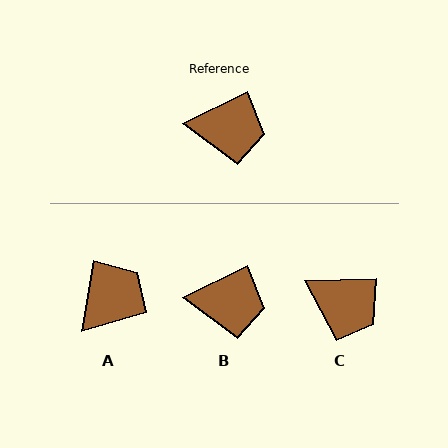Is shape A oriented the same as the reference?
No, it is off by about 54 degrees.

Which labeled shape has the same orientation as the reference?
B.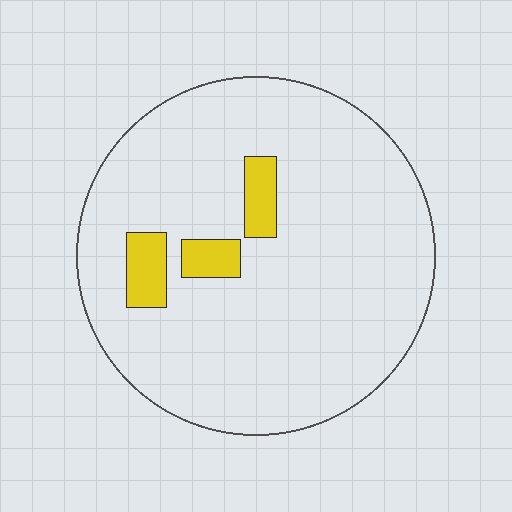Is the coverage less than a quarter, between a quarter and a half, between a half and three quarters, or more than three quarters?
Less than a quarter.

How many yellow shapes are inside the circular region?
3.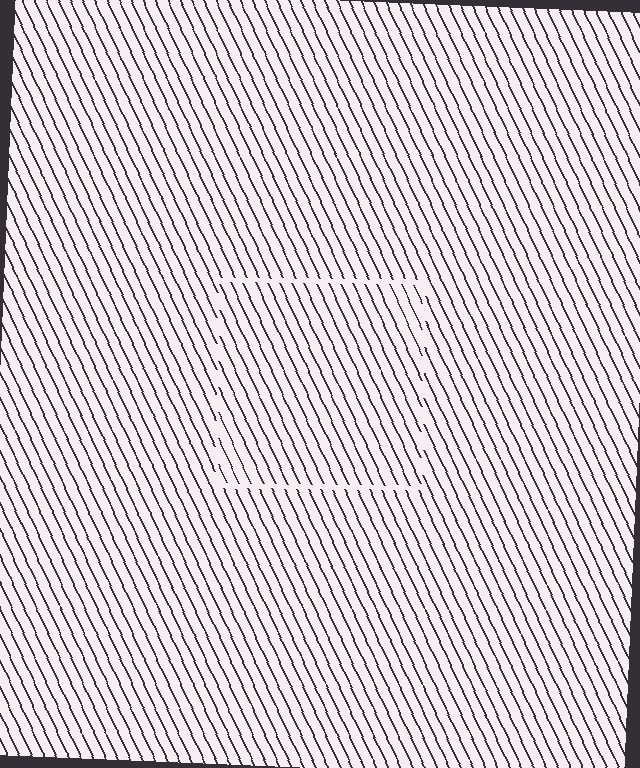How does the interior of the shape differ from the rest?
The interior of the shape contains the same grating, shifted by half a period — the contour is defined by the phase discontinuity where line-ends from the inner and outer gratings abut.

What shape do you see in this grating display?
An illusory square. The interior of the shape contains the same grating, shifted by half a period — the contour is defined by the phase discontinuity where line-ends from the inner and outer gratings abut.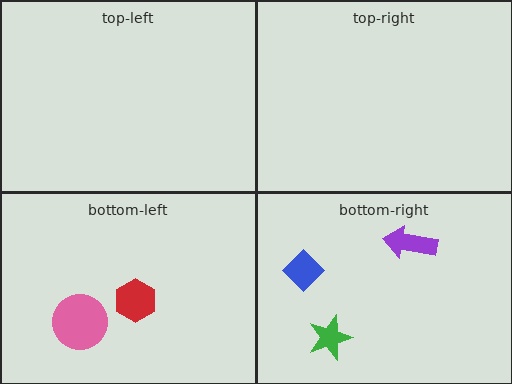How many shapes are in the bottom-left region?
2.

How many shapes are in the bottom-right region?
3.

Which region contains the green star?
The bottom-right region.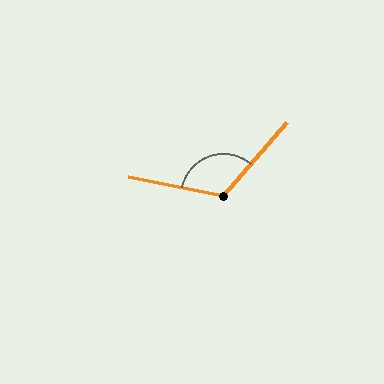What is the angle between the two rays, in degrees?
Approximately 119 degrees.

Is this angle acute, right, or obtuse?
It is obtuse.